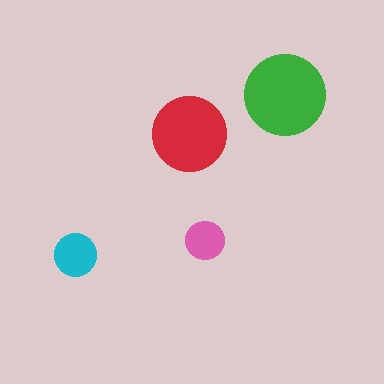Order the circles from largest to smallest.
the green one, the red one, the cyan one, the pink one.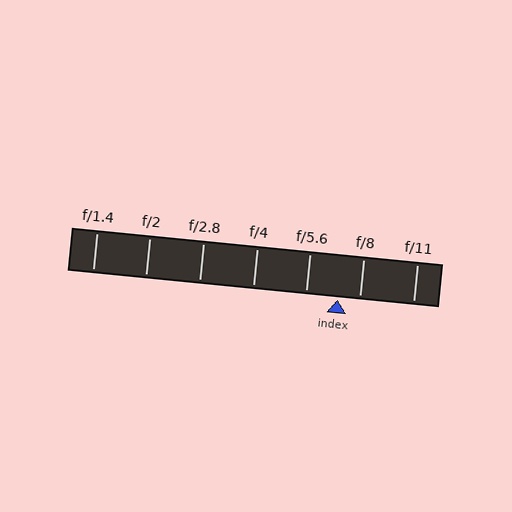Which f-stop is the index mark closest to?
The index mark is closest to f/8.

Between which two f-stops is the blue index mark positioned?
The index mark is between f/5.6 and f/8.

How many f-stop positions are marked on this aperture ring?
There are 7 f-stop positions marked.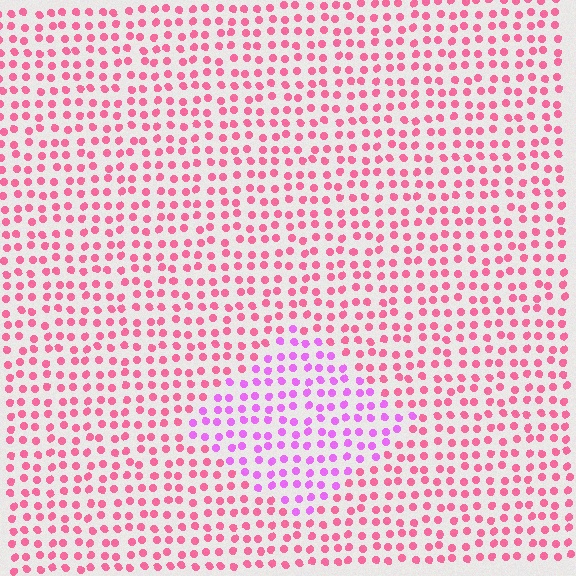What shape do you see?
I see a diamond.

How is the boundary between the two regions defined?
The boundary is defined purely by a slight shift in hue (about 43 degrees). Spacing, size, and orientation are identical on both sides.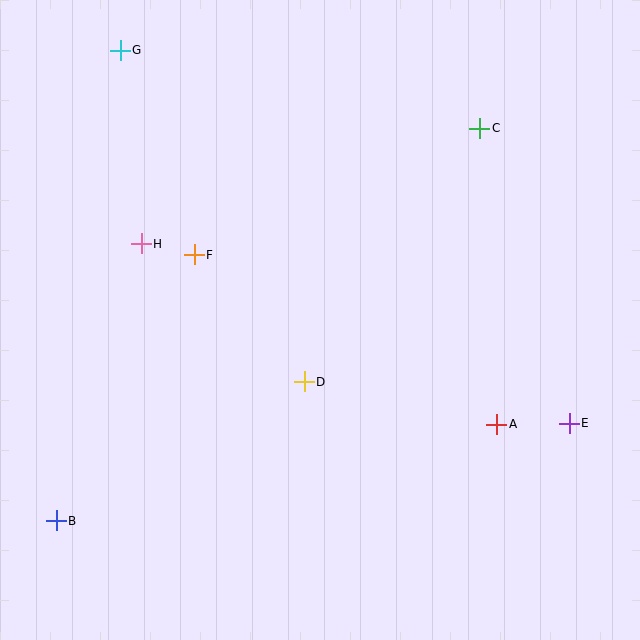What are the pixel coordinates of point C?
Point C is at (480, 128).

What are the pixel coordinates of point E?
Point E is at (569, 423).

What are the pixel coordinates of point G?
Point G is at (120, 50).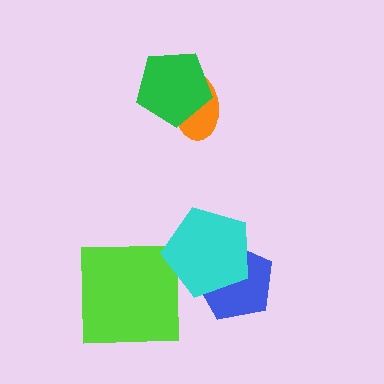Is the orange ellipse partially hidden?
Yes, it is partially covered by another shape.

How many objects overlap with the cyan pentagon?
1 object overlaps with the cyan pentagon.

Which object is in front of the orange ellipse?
The green pentagon is in front of the orange ellipse.